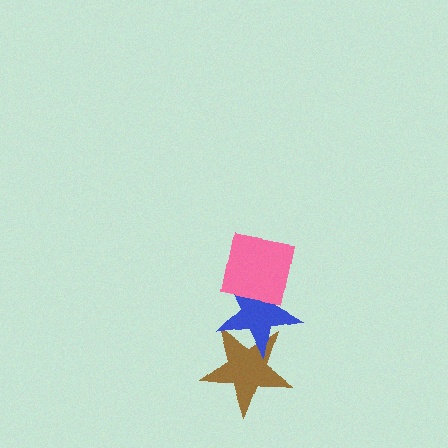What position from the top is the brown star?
The brown star is 3rd from the top.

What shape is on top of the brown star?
The blue star is on top of the brown star.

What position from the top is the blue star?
The blue star is 2nd from the top.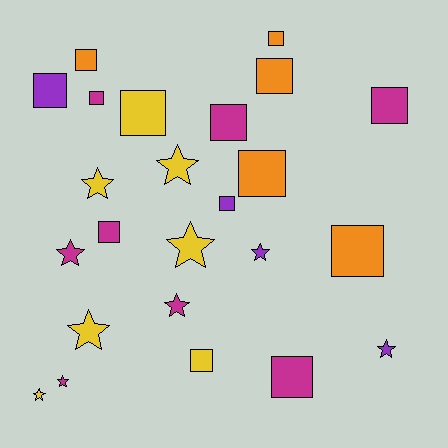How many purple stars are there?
There are 2 purple stars.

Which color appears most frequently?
Magenta, with 8 objects.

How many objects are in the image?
There are 24 objects.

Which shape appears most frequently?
Square, with 14 objects.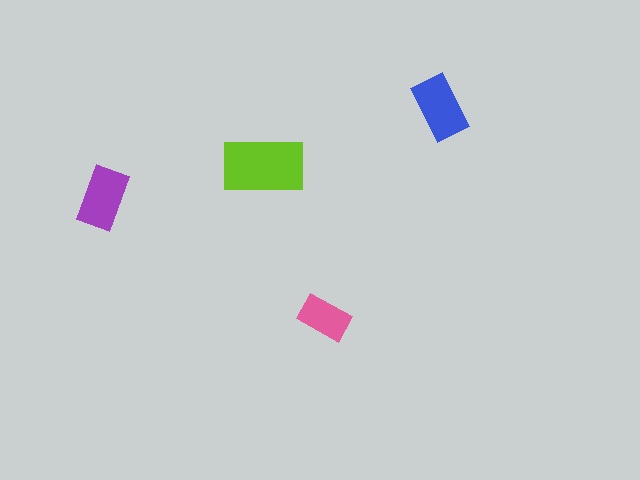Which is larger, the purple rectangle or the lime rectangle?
The lime one.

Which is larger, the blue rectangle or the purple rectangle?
The blue one.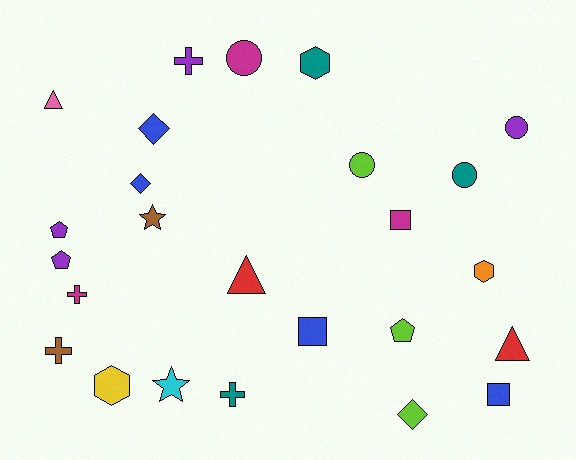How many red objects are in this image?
There are 2 red objects.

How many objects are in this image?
There are 25 objects.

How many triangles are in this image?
There are 3 triangles.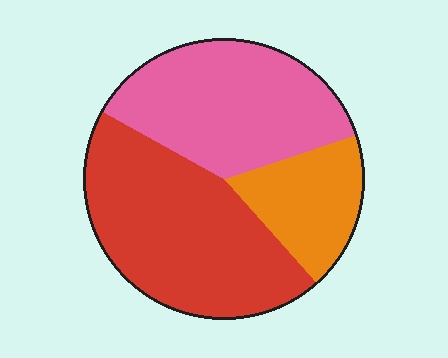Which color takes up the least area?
Orange, at roughly 20%.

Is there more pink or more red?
Red.